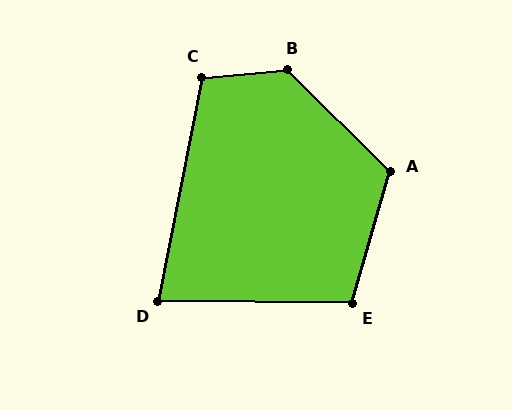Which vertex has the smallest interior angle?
D, at approximately 79 degrees.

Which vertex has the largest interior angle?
B, at approximately 130 degrees.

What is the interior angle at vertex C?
Approximately 106 degrees (obtuse).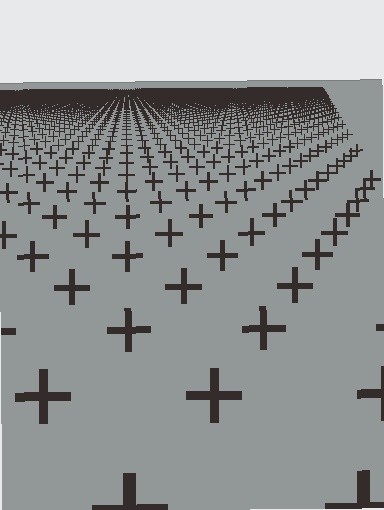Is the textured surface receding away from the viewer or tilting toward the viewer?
The surface is receding away from the viewer. Texture elements get smaller and denser toward the top.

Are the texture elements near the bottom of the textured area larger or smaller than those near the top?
Larger. Near the bottom, elements are closer to the viewer and appear at a bigger on-screen size.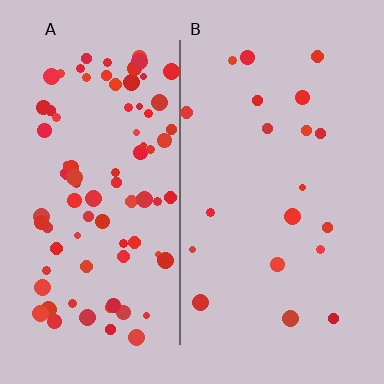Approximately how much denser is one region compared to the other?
Approximately 4.1× — region A over region B.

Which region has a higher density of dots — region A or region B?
A (the left).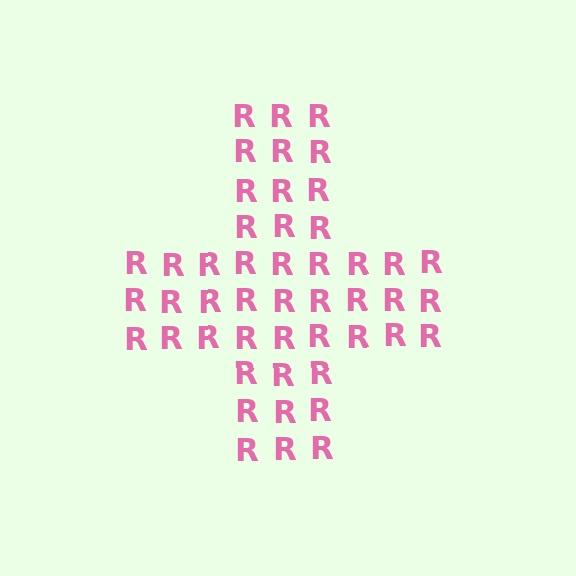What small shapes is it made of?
It is made of small letter R's.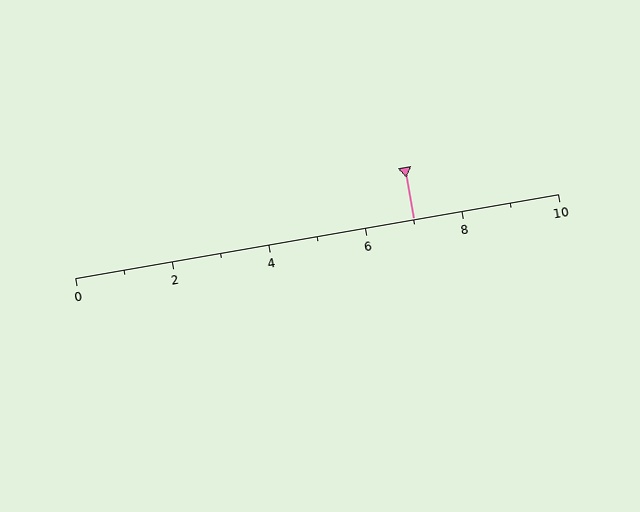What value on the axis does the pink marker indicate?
The marker indicates approximately 7.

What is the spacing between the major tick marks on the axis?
The major ticks are spaced 2 apart.